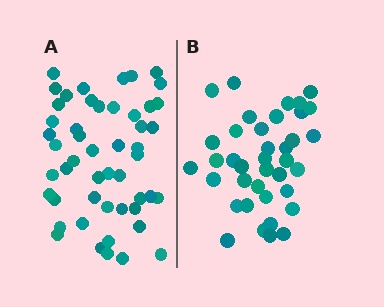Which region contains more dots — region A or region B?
Region A (the left region) has more dots.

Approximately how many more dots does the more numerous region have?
Region A has roughly 12 or so more dots than region B.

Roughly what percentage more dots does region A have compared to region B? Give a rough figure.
About 30% more.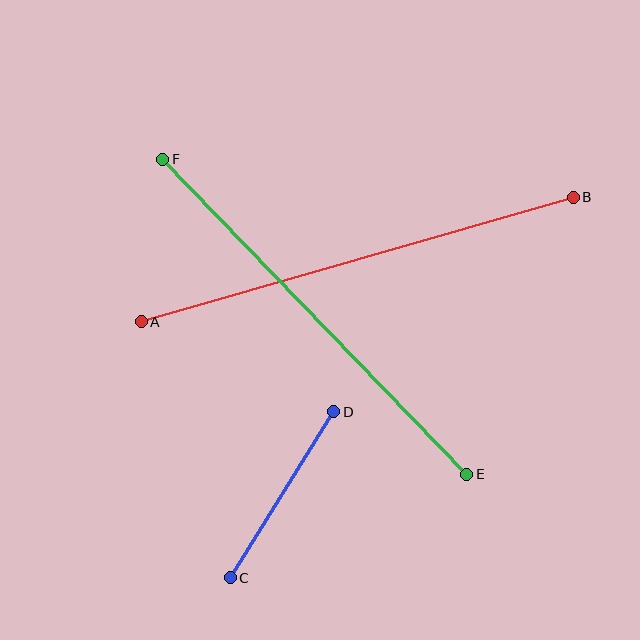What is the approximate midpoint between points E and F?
The midpoint is at approximately (315, 317) pixels.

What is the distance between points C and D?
The distance is approximately 196 pixels.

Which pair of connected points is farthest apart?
Points A and B are farthest apart.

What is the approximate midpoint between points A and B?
The midpoint is at approximately (357, 260) pixels.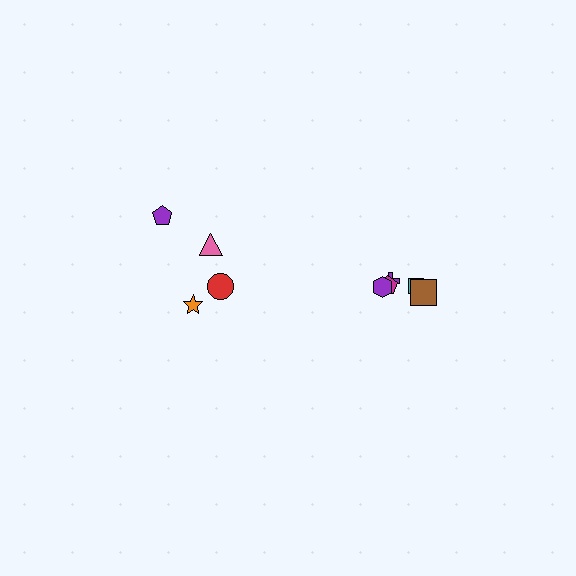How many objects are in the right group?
There are 6 objects.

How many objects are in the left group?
There are 4 objects.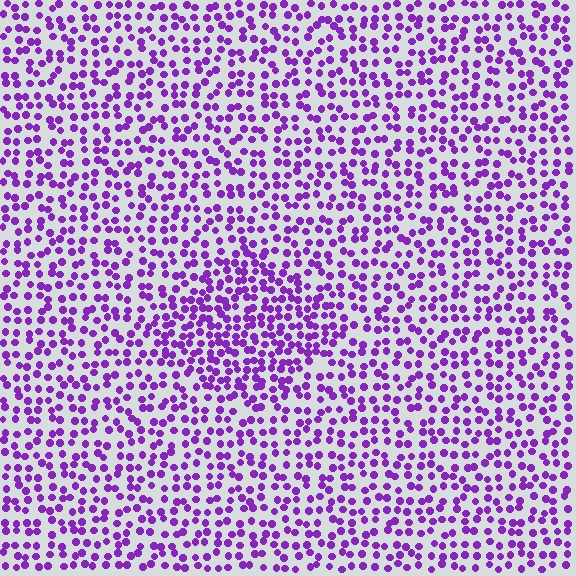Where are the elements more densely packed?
The elements are more densely packed inside the diamond boundary.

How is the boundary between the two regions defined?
The boundary is defined by a change in element density (approximately 1.6x ratio). All elements are the same color, size, and shape.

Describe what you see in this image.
The image contains small purple elements arranged at two different densities. A diamond-shaped region is visible where the elements are more densely packed than the surrounding area.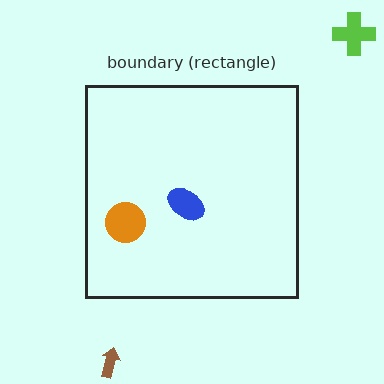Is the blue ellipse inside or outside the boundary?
Inside.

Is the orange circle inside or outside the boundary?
Inside.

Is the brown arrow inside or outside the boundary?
Outside.